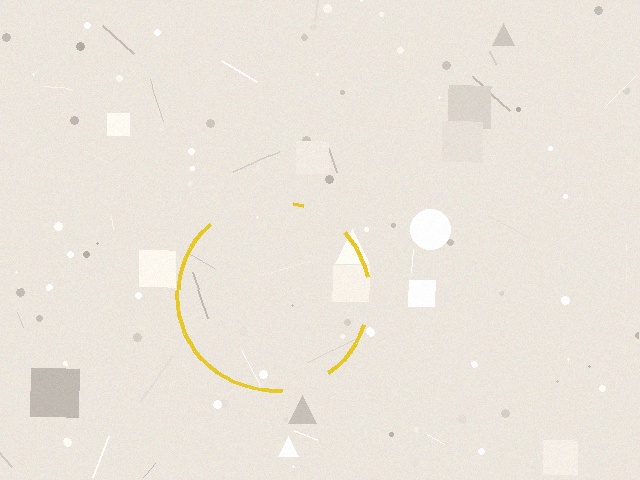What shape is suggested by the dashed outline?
The dashed outline suggests a circle.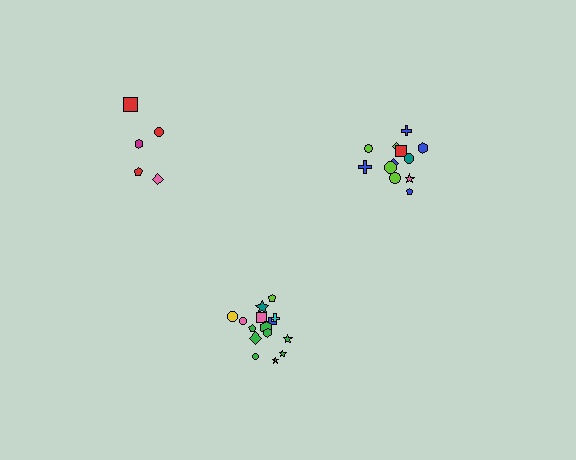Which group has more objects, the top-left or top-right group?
The top-right group.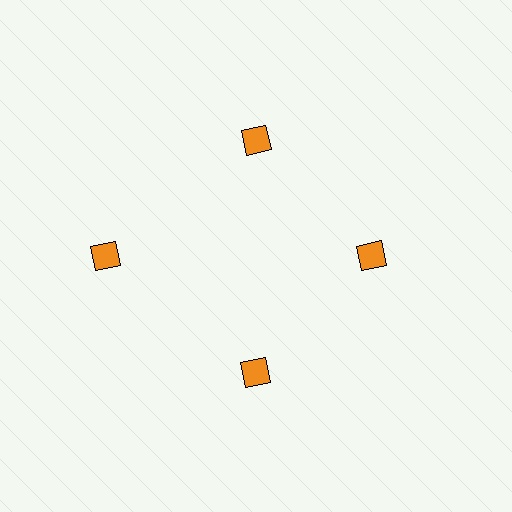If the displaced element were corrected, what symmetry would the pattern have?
It would have 4-fold rotational symmetry — the pattern would map onto itself every 90 degrees.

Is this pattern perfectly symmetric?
No. The 4 orange diamonds are arranged in a ring, but one element near the 9 o'clock position is pushed outward from the center, breaking the 4-fold rotational symmetry.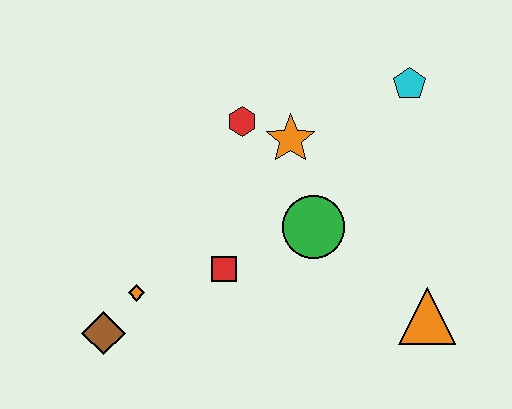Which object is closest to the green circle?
The orange star is closest to the green circle.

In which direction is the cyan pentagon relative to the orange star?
The cyan pentagon is to the right of the orange star.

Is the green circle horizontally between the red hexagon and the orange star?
No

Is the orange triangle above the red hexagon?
No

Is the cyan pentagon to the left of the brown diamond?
No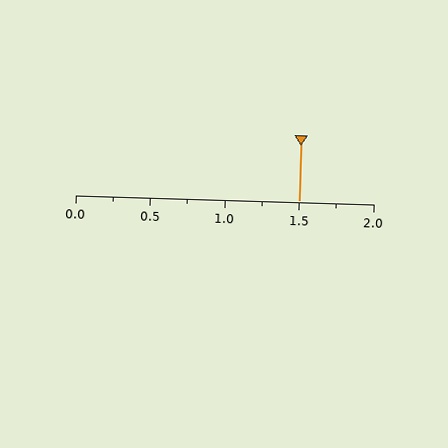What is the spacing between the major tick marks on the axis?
The major ticks are spaced 0.5 apart.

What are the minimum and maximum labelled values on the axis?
The axis runs from 0.0 to 2.0.